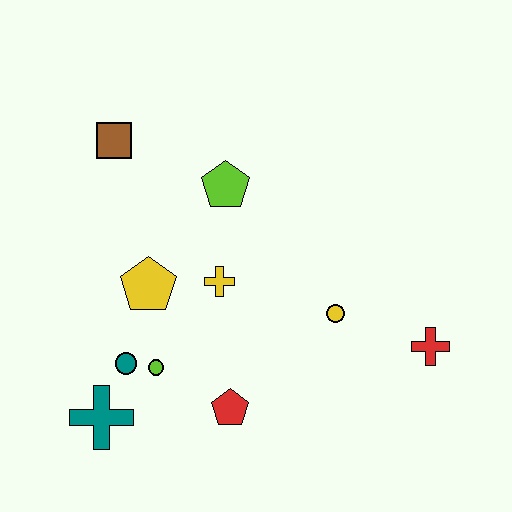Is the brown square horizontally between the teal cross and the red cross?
Yes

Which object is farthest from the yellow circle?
The brown square is farthest from the yellow circle.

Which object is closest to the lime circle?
The teal circle is closest to the lime circle.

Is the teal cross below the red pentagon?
Yes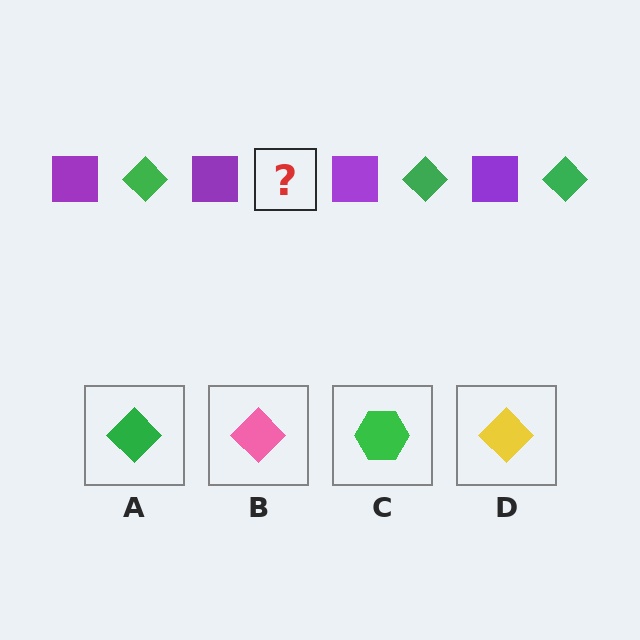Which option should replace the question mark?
Option A.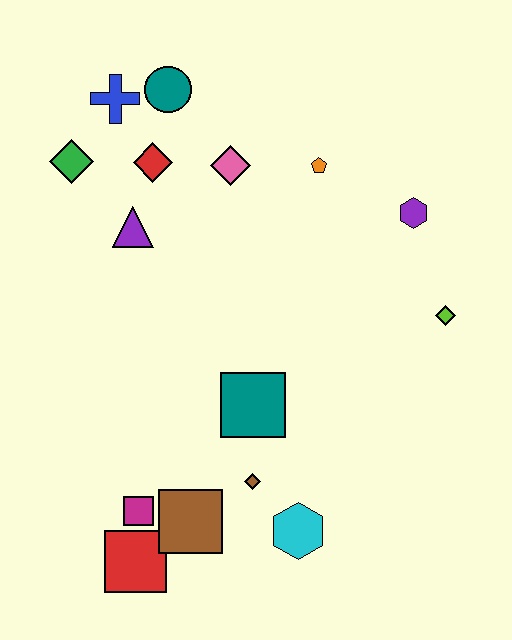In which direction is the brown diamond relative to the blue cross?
The brown diamond is below the blue cross.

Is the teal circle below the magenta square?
No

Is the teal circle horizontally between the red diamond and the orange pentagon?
Yes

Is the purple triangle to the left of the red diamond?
Yes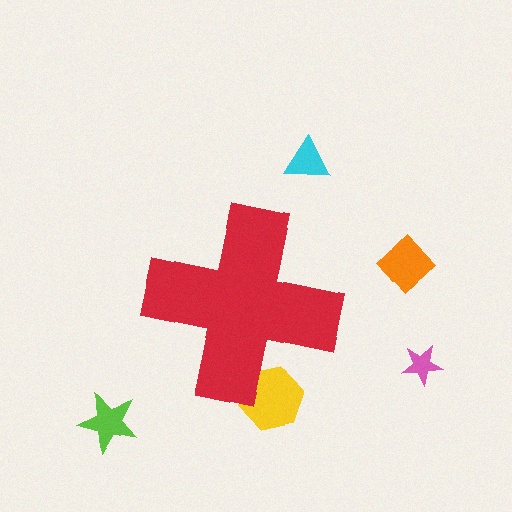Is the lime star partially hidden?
No, the lime star is fully visible.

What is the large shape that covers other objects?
A red cross.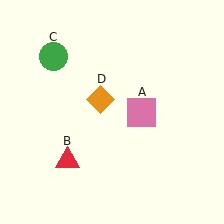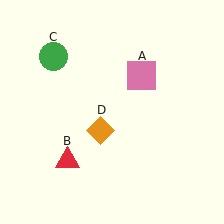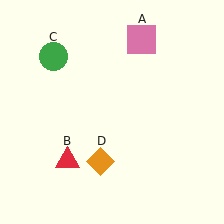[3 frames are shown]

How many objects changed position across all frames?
2 objects changed position: pink square (object A), orange diamond (object D).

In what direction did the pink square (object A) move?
The pink square (object A) moved up.